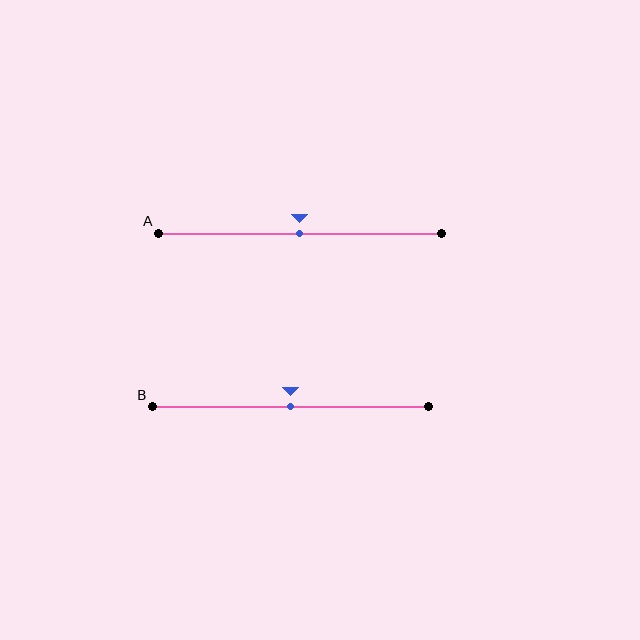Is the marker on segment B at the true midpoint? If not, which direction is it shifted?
Yes, the marker on segment B is at the true midpoint.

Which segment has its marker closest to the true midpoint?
Segment A has its marker closest to the true midpoint.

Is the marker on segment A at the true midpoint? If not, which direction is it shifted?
Yes, the marker on segment A is at the true midpoint.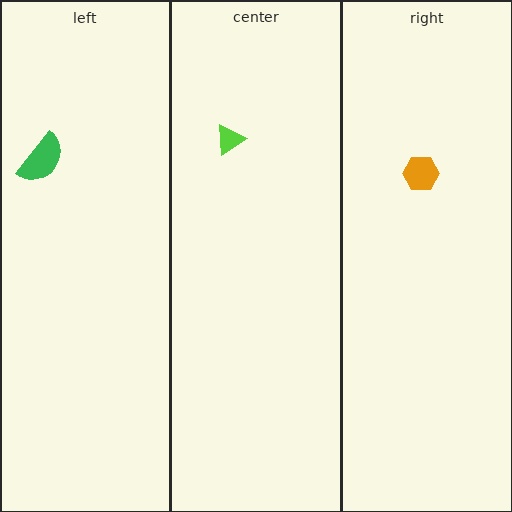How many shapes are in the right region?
1.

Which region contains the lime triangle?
The center region.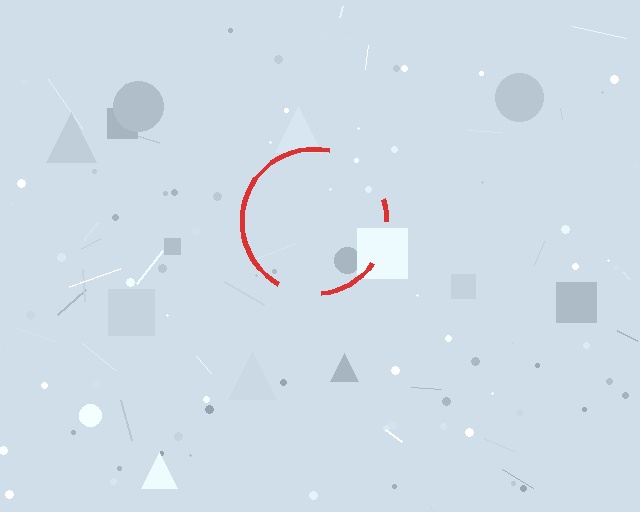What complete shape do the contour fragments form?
The contour fragments form a circle.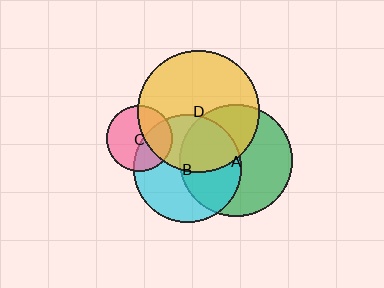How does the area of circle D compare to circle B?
Approximately 1.3 times.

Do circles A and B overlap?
Yes.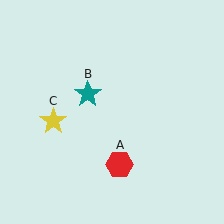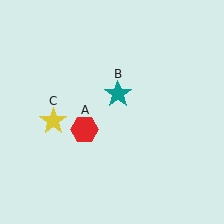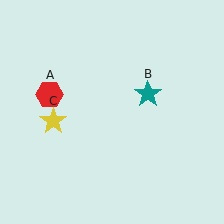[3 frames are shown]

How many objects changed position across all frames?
2 objects changed position: red hexagon (object A), teal star (object B).